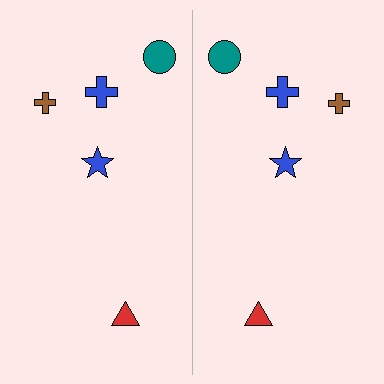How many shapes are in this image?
There are 10 shapes in this image.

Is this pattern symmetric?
Yes, this pattern has bilateral (reflection) symmetry.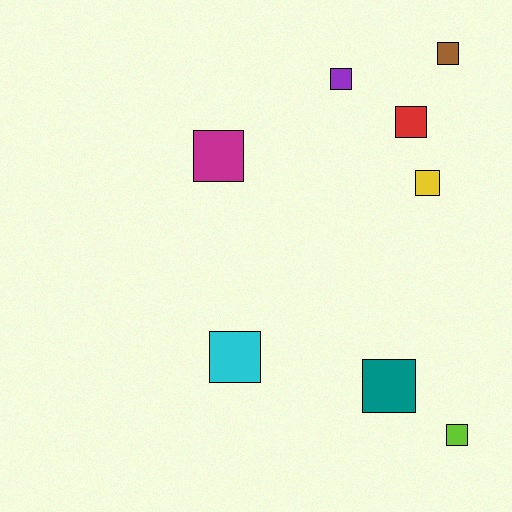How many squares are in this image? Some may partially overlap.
There are 8 squares.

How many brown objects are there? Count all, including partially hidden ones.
There is 1 brown object.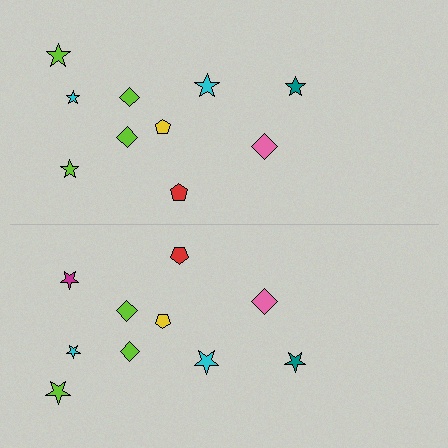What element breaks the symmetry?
The magenta star on the bottom side breaks the symmetry — its mirror counterpart is lime.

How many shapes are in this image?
There are 20 shapes in this image.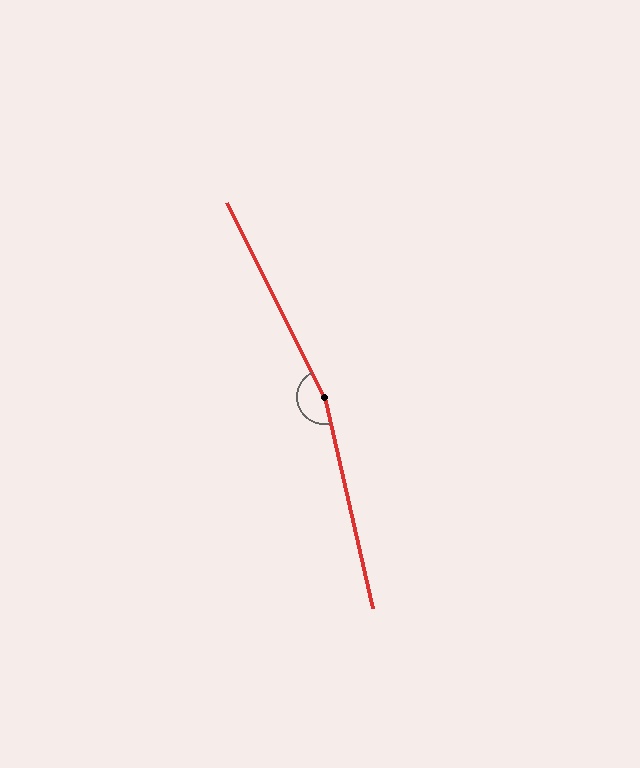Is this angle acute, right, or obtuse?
It is obtuse.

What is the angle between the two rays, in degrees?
Approximately 166 degrees.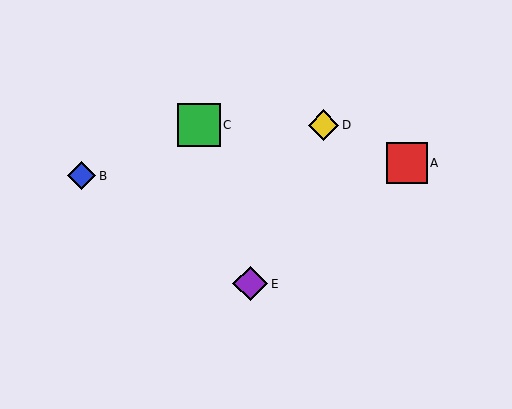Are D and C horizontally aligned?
Yes, both are at y≈125.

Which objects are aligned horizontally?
Objects C, D are aligned horizontally.